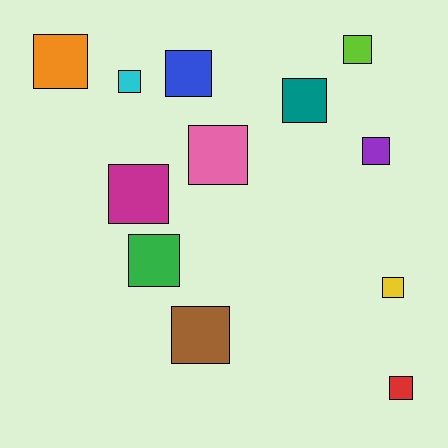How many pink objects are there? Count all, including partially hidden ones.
There is 1 pink object.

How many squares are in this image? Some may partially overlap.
There are 12 squares.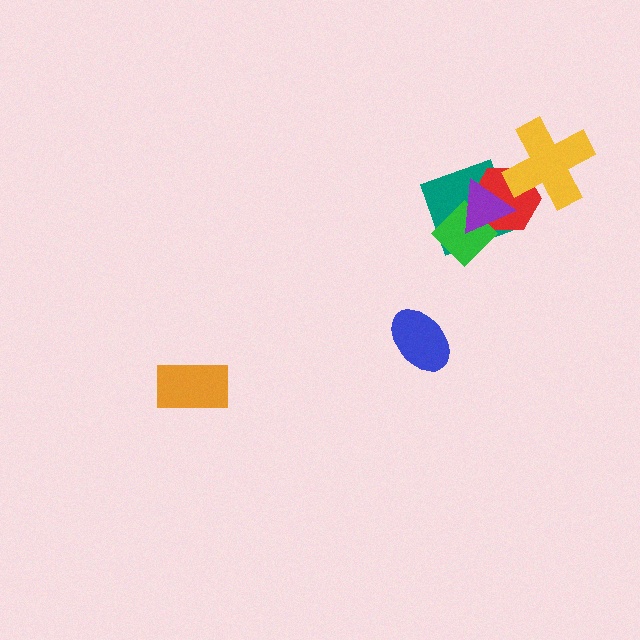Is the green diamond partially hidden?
Yes, it is partially covered by another shape.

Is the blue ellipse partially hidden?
No, no other shape covers it.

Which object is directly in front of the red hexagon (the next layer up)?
The green diamond is directly in front of the red hexagon.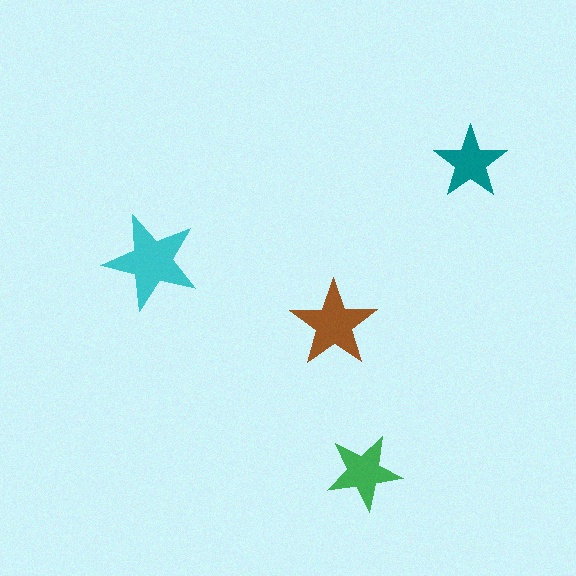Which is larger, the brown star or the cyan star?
The cyan one.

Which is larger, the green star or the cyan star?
The cyan one.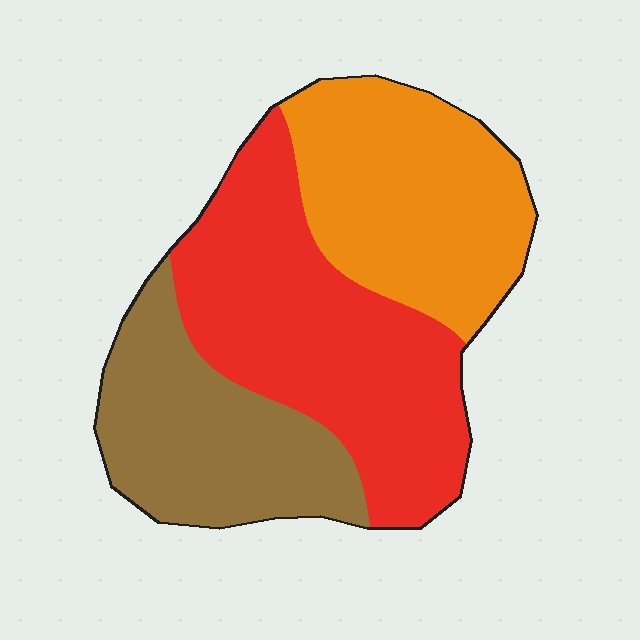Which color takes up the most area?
Red, at roughly 40%.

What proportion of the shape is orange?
Orange takes up about one third (1/3) of the shape.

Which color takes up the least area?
Brown, at roughly 25%.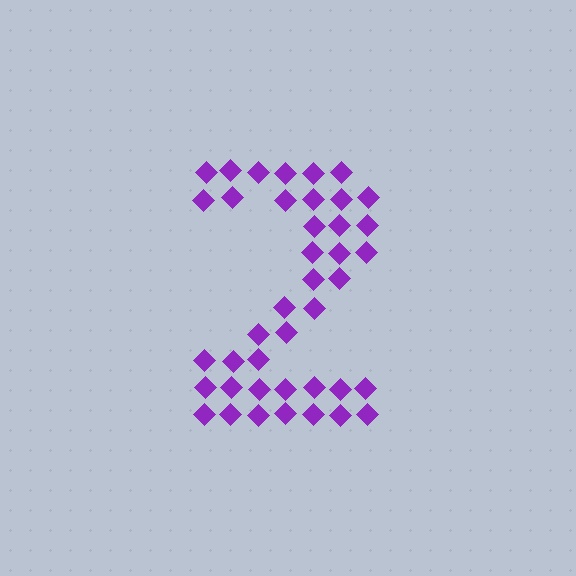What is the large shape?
The large shape is the digit 2.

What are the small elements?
The small elements are diamonds.